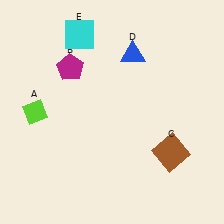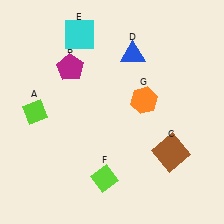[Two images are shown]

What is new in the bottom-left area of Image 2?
A lime diamond (F) was added in the bottom-left area of Image 2.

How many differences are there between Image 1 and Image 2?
There are 2 differences between the two images.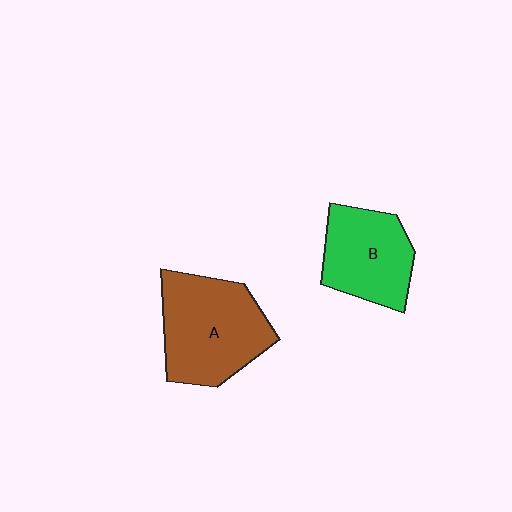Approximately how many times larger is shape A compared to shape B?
Approximately 1.3 times.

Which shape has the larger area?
Shape A (brown).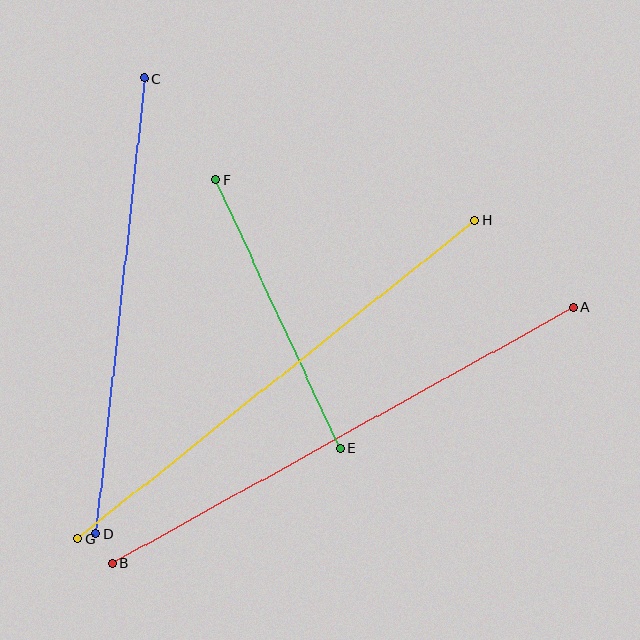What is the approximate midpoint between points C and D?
The midpoint is at approximately (120, 306) pixels.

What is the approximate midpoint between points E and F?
The midpoint is at approximately (278, 314) pixels.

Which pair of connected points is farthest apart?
Points A and B are farthest apart.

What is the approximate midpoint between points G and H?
The midpoint is at approximately (276, 380) pixels.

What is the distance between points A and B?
The distance is approximately 527 pixels.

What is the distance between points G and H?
The distance is approximately 509 pixels.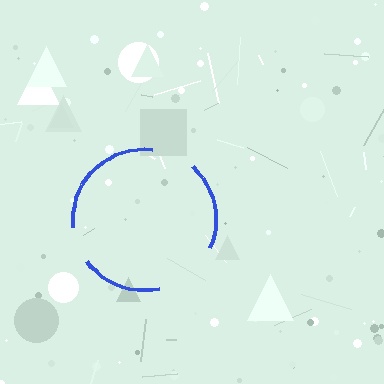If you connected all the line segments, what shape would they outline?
They would outline a circle.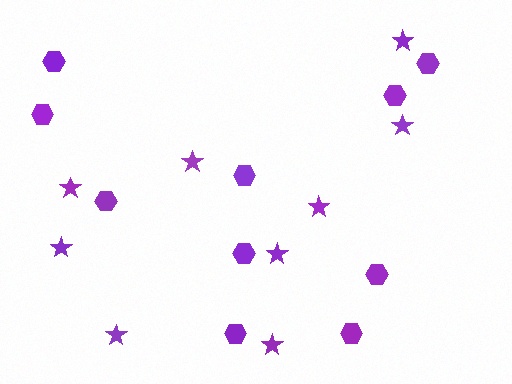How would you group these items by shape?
There are 2 groups: one group of hexagons (10) and one group of stars (9).